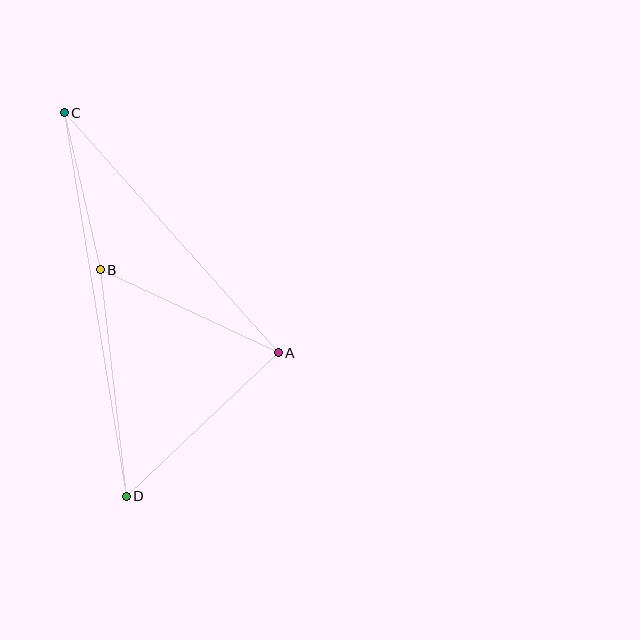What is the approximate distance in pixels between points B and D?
The distance between B and D is approximately 228 pixels.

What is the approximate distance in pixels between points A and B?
The distance between A and B is approximately 197 pixels.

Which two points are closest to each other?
Points B and C are closest to each other.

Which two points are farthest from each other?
Points C and D are farthest from each other.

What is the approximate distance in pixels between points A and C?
The distance between A and C is approximately 322 pixels.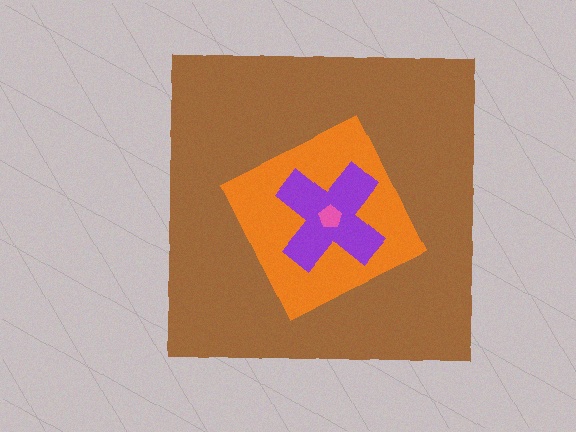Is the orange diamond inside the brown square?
Yes.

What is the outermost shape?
The brown square.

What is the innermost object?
The pink pentagon.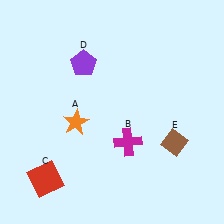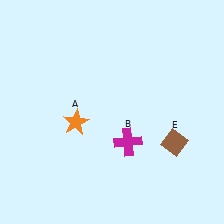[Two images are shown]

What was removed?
The red square (C), the purple pentagon (D) were removed in Image 2.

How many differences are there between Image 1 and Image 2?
There are 2 differences between the two images.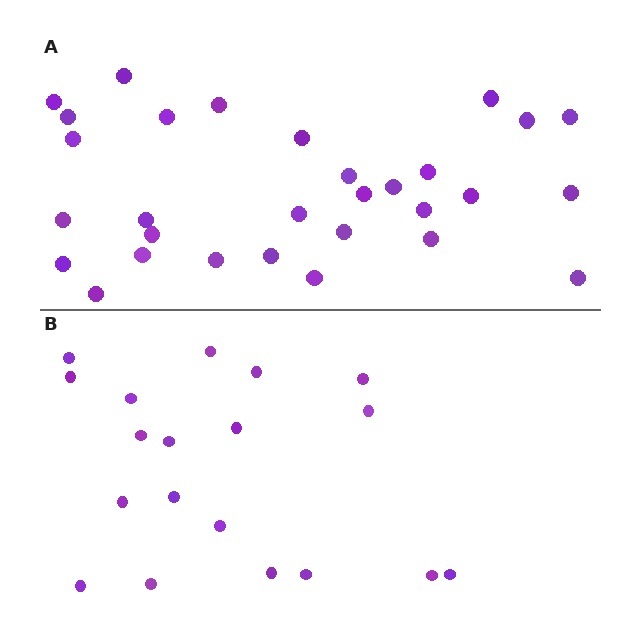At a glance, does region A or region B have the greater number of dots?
Region A (the top region) has more dots.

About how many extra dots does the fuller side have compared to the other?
Region A has roughly 12 or so more dots than region B.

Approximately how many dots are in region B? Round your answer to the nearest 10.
About 20 dots. (The exact count is 19, which rounds to 20.)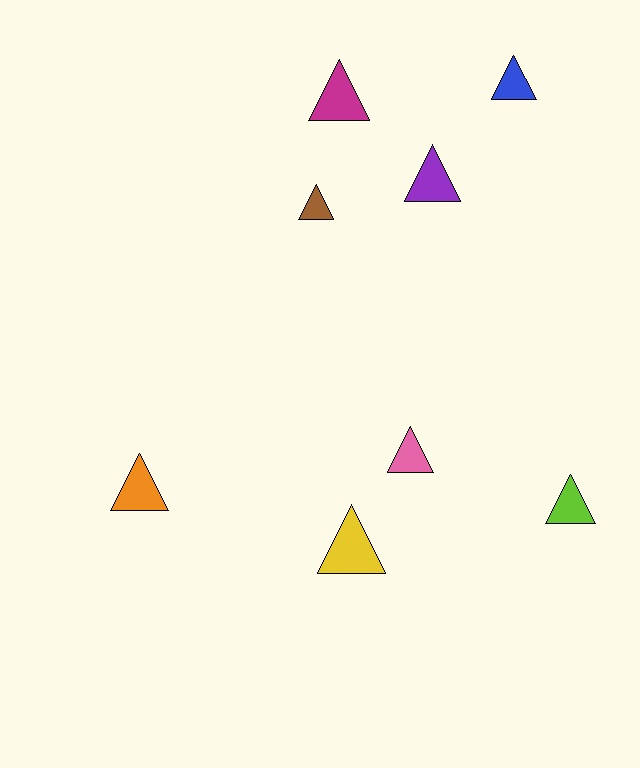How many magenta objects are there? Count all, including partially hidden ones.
There is 1 magenta object.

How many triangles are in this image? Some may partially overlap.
There are 8 triangles.